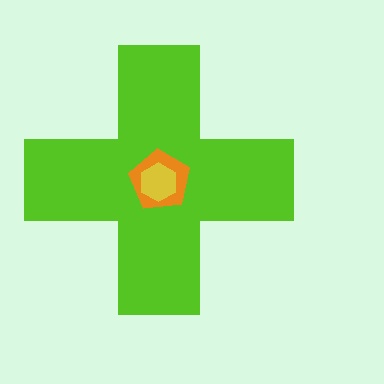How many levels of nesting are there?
3.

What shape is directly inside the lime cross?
The orange pentagon.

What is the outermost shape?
The lime cross.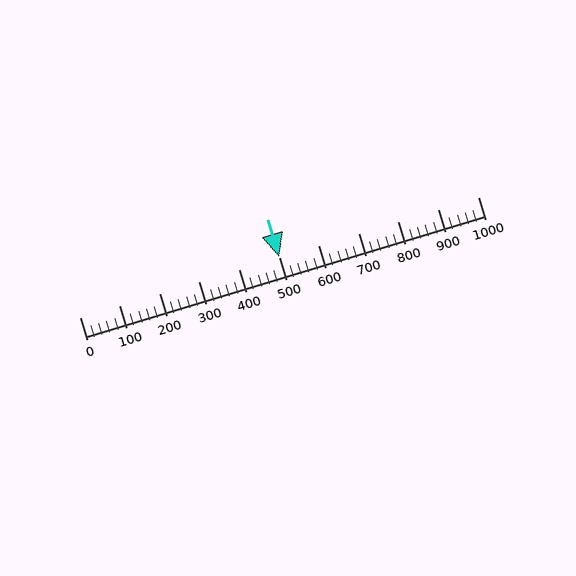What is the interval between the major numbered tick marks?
The major tick marks are spaced 100 units apart.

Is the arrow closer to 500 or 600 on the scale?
The arrow is closer to 500.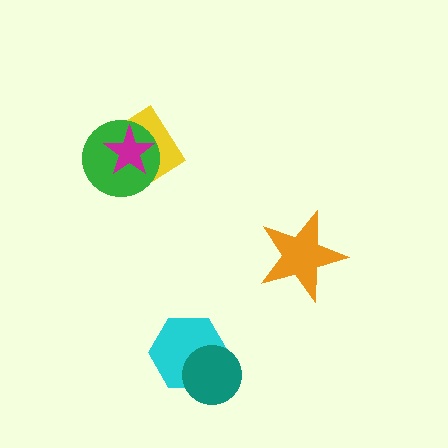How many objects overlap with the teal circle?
1 object overlaps with the teal circle.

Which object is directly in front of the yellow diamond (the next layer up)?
The green circle is directly in front of the yellow diamond.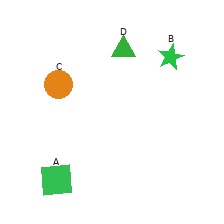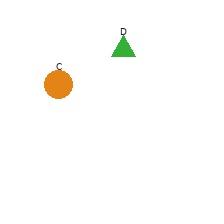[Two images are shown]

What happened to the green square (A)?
The green square (A) was removed in Image 2. It was in the bottom-left area of Image 1.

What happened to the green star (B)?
The green star (B) was removed in Image 2. It was in the top-right area of Image 1.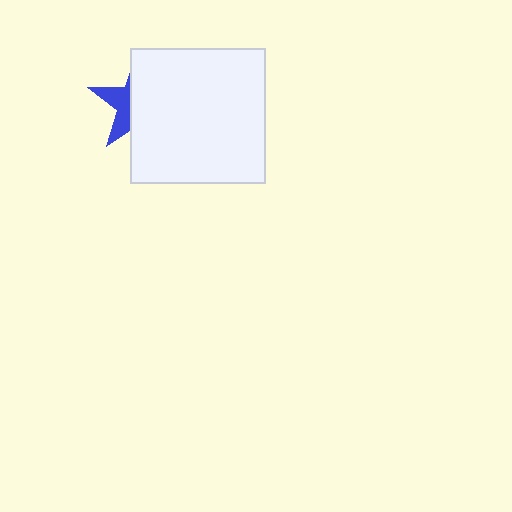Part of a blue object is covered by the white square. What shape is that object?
It is a star.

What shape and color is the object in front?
The object in front is a white square.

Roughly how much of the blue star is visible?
A small part of it is visible (roughly 33%).